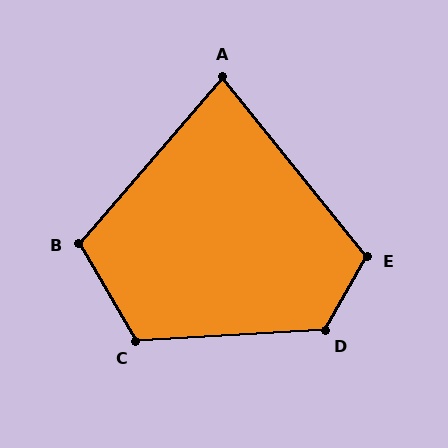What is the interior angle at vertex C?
Approximately 117 degrees (obtuse).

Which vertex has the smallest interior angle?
A, at approximately 80 degrees.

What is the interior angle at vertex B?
Approximately 109 degrees (obtuse).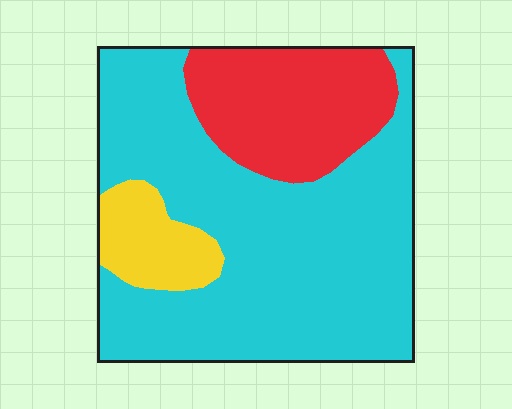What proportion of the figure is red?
Red takes up between a sixth and a third of the figure.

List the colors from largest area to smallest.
From largest to smallest: cyan, red, yellow.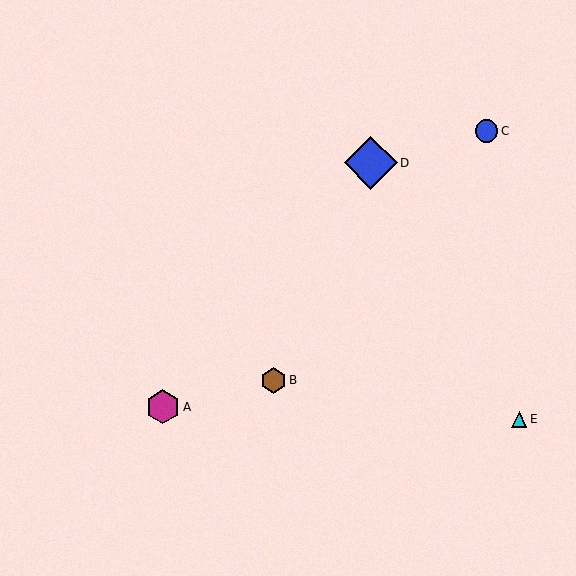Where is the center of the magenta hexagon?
The center of the magenta hexagon is at (163, 407).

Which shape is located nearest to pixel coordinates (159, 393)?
The magenta hexagon (labeled A) at (163, 407) is nearest to that location.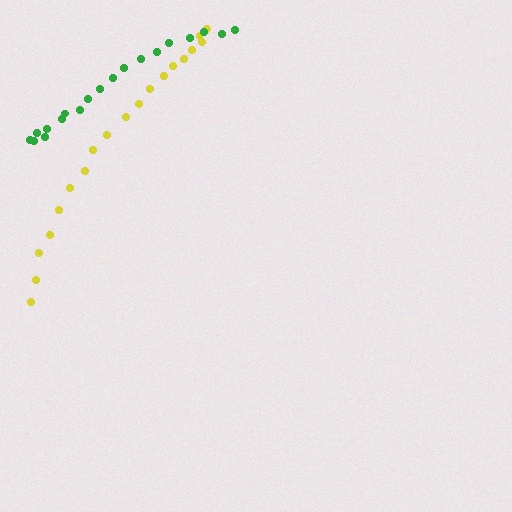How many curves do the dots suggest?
There are 2 distinct paths.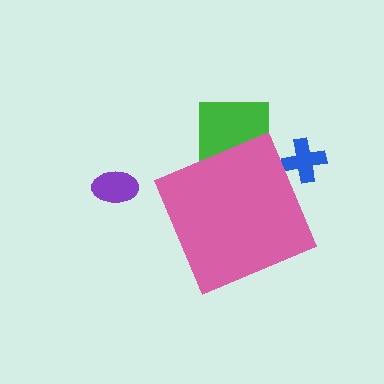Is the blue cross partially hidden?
Yes, the blue cross is partially hidden behind the pink diamond.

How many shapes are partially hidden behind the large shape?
2 shapes are partially hidden.